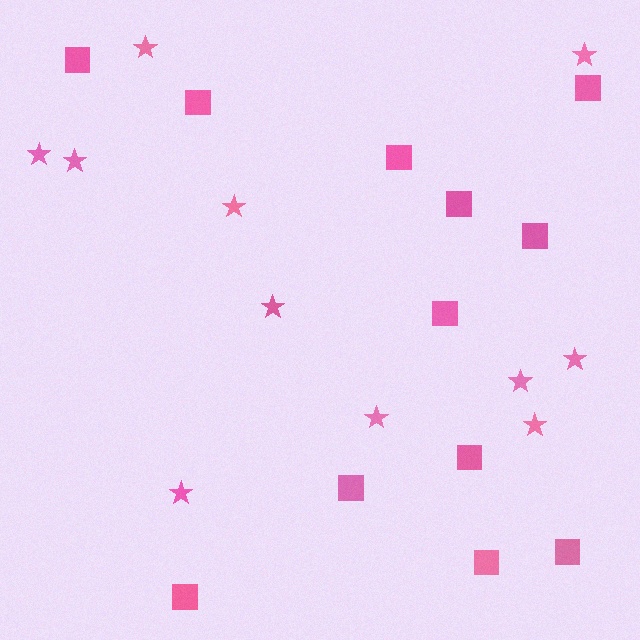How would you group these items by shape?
There are 2 groups: one group of squares (12) and one group of stars (11).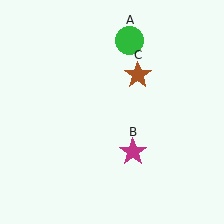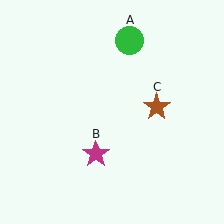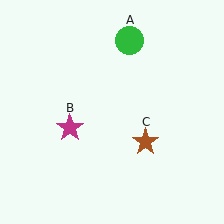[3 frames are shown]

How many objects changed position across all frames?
2 objects changed position: magenta star (object B), brown star (object C).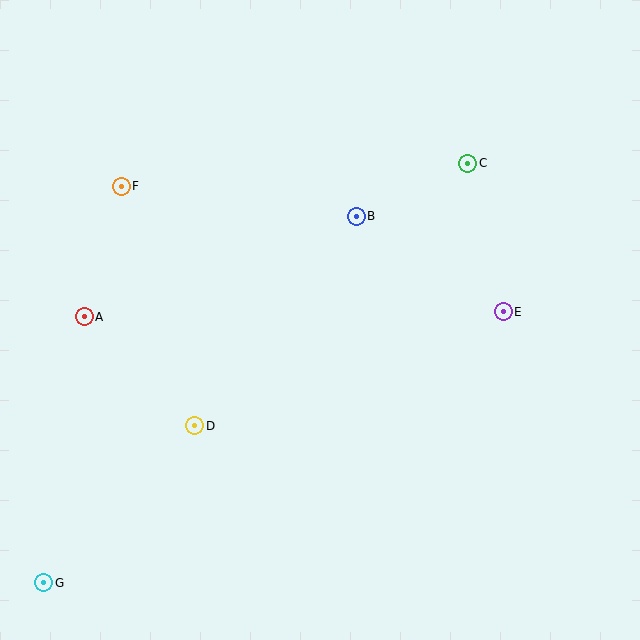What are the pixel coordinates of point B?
Point B is at (356, 216).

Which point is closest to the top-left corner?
Point F is closest to the top-left corner.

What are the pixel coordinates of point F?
Point F is at (121, 186).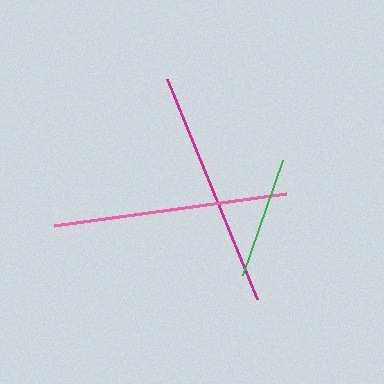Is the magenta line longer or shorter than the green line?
The magenta line is longer than the green line.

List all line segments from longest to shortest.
From longest to shortest: magenta, pink, green.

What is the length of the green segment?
The green segment is approximately 122 pixels long.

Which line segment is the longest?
The magenta line is the longest at approximately 237 pixels.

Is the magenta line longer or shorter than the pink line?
The magenta line is longer than the pink line.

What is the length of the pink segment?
The pink segment is approximately 234 pixels long.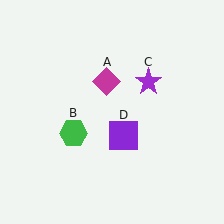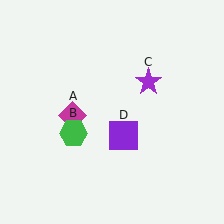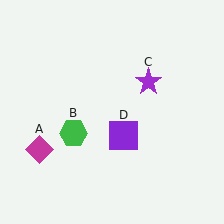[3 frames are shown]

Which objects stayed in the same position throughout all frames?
Green hexagon (object B) and purple star (object C) and purple square (object D) remained stationary.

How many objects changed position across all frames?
1 object changed position: magenta diamond (object A).